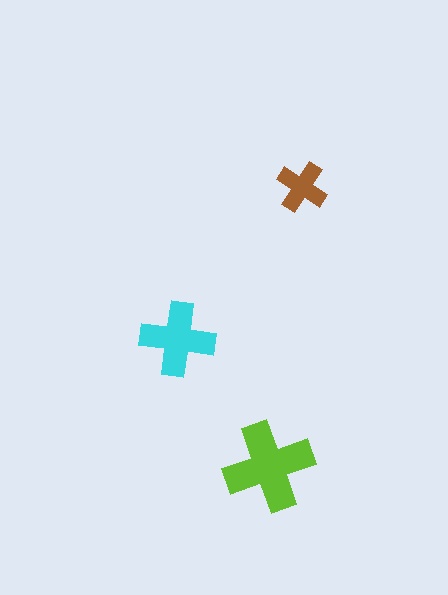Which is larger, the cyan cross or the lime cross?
The lime one.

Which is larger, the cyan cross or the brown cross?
The cyan one.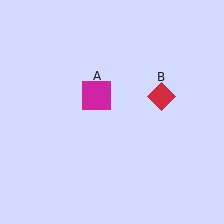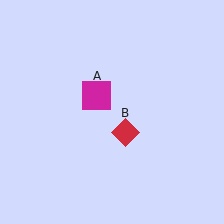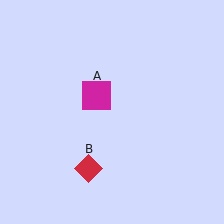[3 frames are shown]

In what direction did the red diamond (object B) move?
The red diamond (object B) moved down and to the left.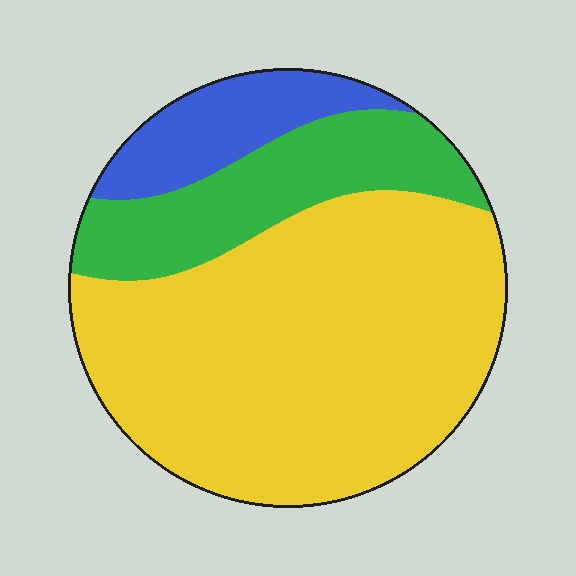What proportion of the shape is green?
Green covers 21% of the shape.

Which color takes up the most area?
Yellow, at roughly 65%.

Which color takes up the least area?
Blue, at roughly 15%.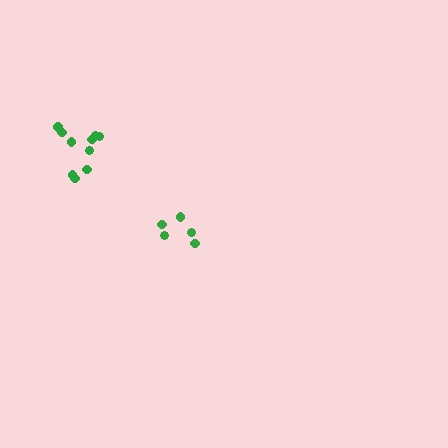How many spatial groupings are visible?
There are 2 spatial groupings.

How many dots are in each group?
Group 1: 10 dots, Group 2: 5 dots (15 total).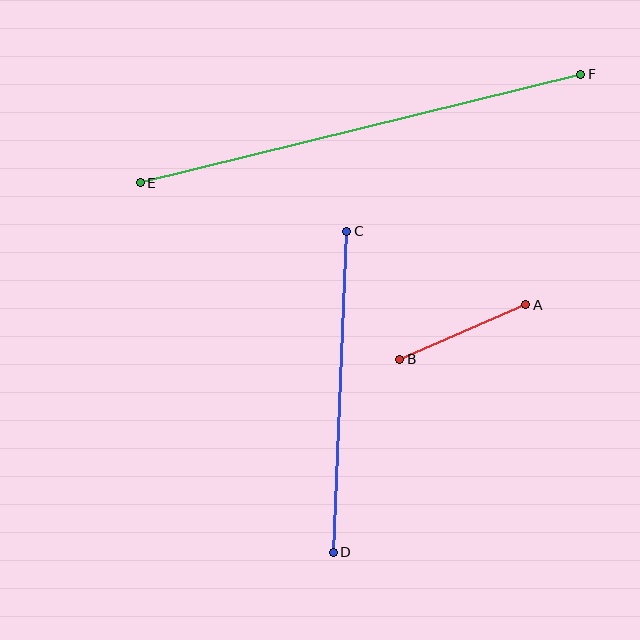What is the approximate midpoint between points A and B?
The midpoint is at approximately (463, 332) pixels.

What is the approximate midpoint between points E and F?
The midpoint is at approximately (360, 128) pixels.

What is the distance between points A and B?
The distance is approximately 137 pixels.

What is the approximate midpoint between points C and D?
The midpoint is at approximately (340, 392) pixels.